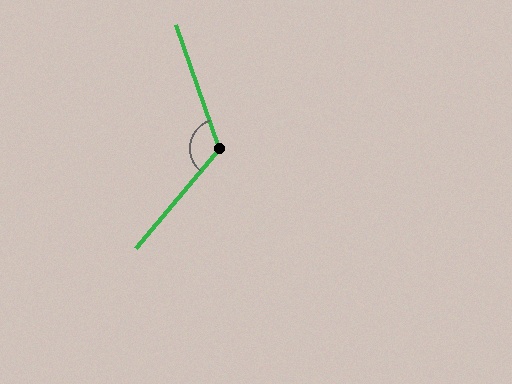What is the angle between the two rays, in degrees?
Approximately 120 degrees.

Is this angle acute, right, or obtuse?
It is obtuse.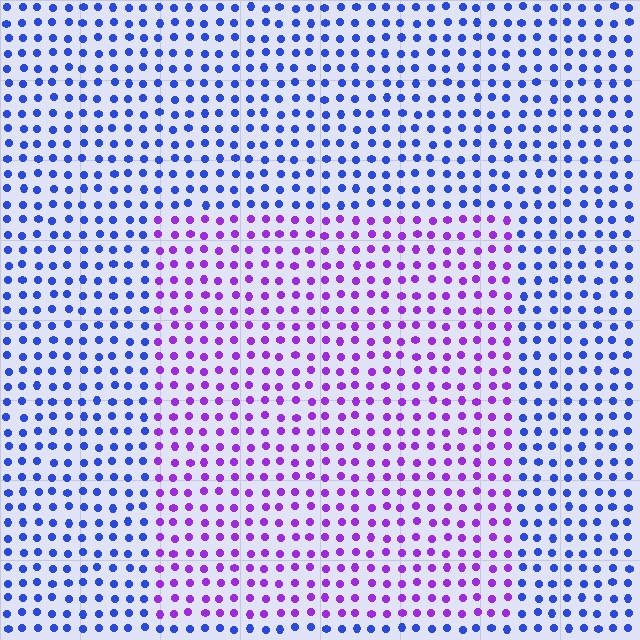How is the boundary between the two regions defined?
The boundary is defined purely by a slight shift in hue (about 50 degrees). Spacing, size, and orientation are identical on both sides.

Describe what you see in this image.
The image is filled with small blue elements in a uniform arrangement. A rectangle-shaped region is visible where the elements are tinted to a slightly different hue, forming a subtle color boundary.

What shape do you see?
I see a rectangle.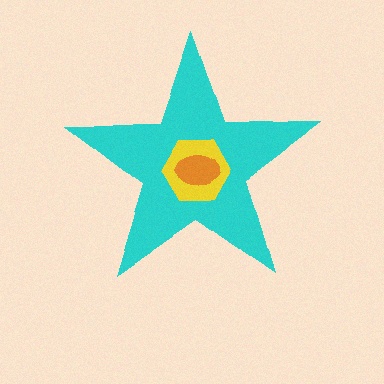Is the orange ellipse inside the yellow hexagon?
Yes.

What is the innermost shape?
The orange ellipse.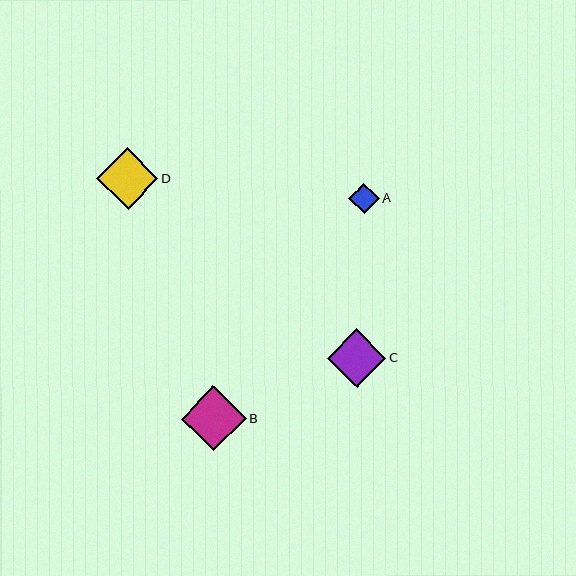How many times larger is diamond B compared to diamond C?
Diamond B is approximately 1.1 times the size of diamond C.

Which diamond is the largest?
Diamond B is the largest with a size of approximately 65 pixels.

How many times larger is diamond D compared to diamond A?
Diamond D is approximately 2.0 times the size of diamond A.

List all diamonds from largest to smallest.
From largest to smallest: B, D, C, A.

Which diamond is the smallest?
Diamond A is the smallest with a size of approximately 30 pixels.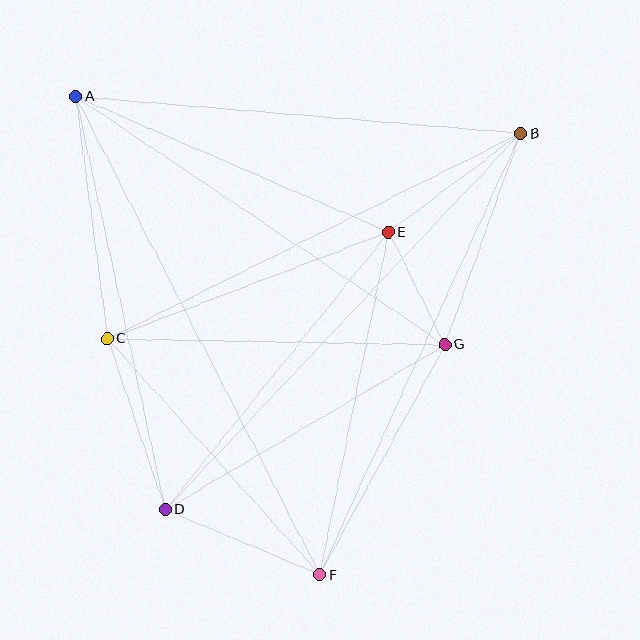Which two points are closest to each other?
Points E and G are closest to each other.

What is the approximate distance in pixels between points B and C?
The distance between B and C is approximately 462 pixels.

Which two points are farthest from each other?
Points A and F are farthest from each other.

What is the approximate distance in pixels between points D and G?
The distance between D and G is approximately 325 pixels.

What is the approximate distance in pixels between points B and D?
The distance between B and D is approximately 518 pixels.